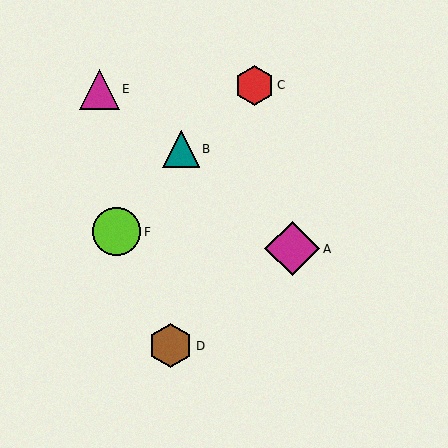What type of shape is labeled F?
Shape F is a lime circle.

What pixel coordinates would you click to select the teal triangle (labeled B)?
Click at (181, 149) to select the teal triangle B.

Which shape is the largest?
The magenta diamond (labeled A) is the largest.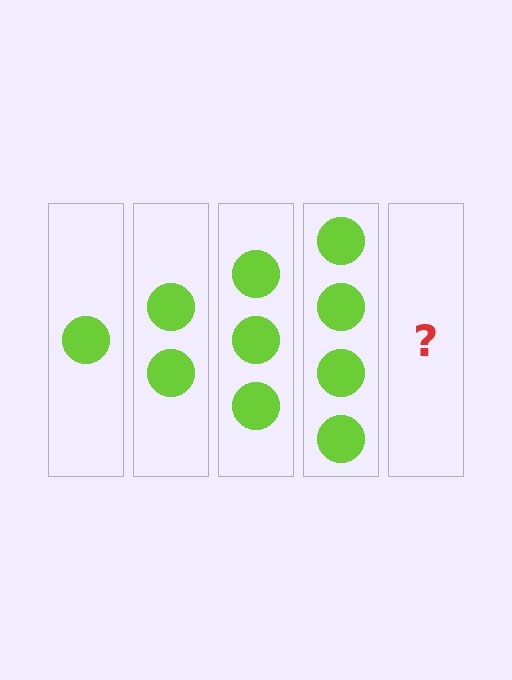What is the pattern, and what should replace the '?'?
The pattern is that each step adds one more circle. The '?' should be 5 circles.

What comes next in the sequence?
The next element should be 5 circles.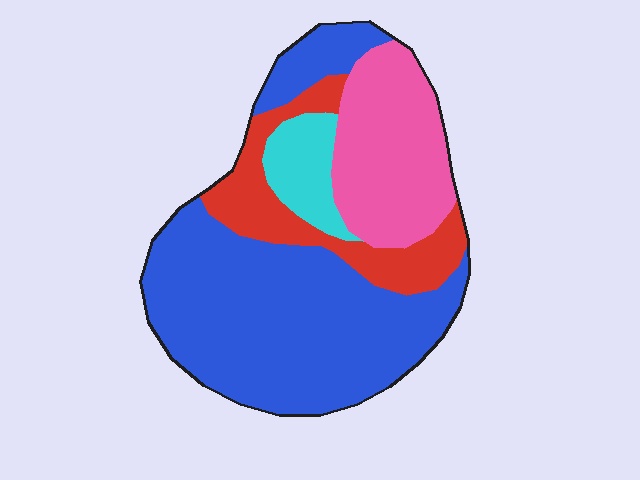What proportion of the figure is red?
Red covers around 15% of the figure.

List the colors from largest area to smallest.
From largest to smallest: blue, pink, red, cyan.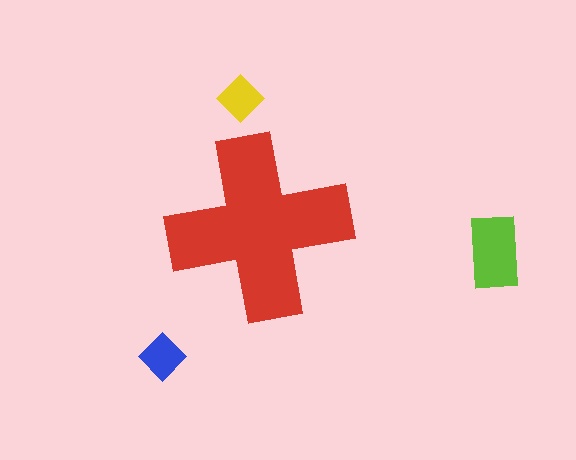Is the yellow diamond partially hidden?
No, the yellow diamond is fully visible.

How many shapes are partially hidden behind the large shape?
0 shapes are partially hidden.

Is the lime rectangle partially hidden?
No, the lime rectangle is fully visible.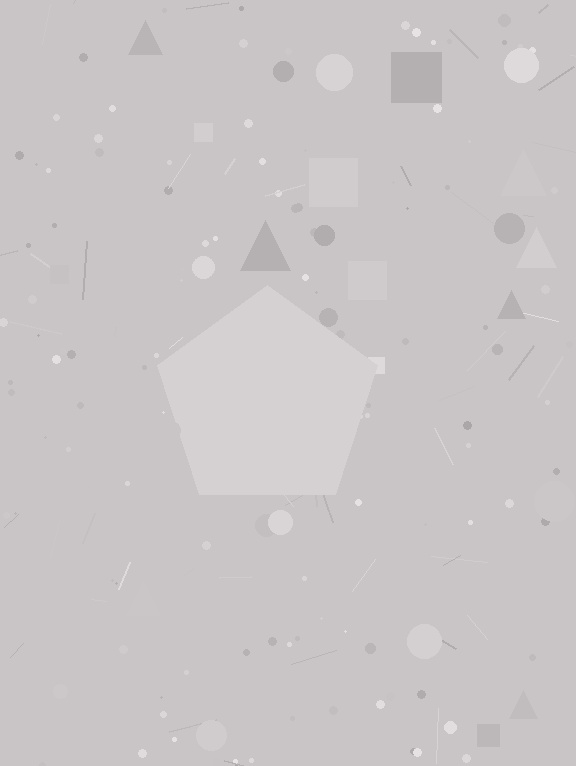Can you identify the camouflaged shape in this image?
The camouflaged shape is a pentagon.